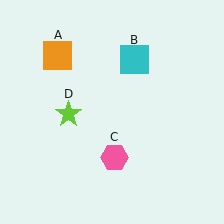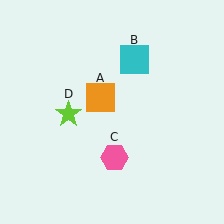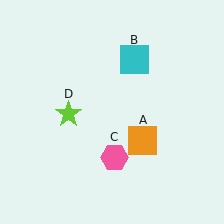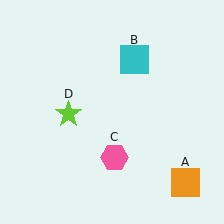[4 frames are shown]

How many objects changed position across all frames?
1 object changed position: orange square (object A).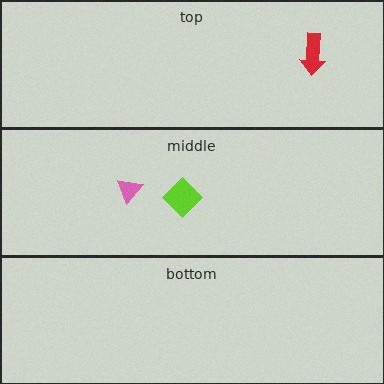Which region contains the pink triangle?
The middle region.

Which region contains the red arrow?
The top region.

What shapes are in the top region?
The red arrow.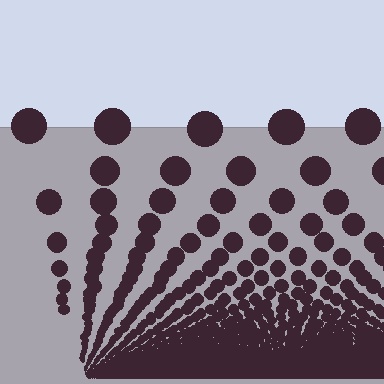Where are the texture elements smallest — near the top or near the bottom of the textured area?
Near the bottom.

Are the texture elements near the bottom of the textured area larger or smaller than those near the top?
Smaller. The gradient is inverted — elements near the bottom are smaller and denser.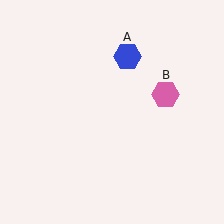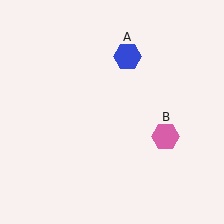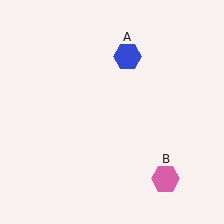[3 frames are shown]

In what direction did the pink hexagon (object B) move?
The pink hexagon (object B) moved down.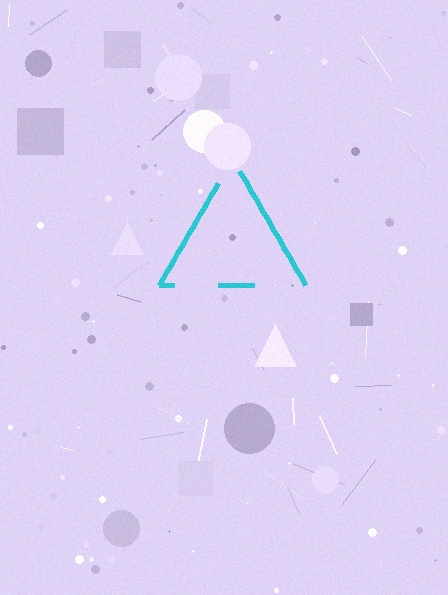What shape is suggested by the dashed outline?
The dashed outline suggests a triangle.